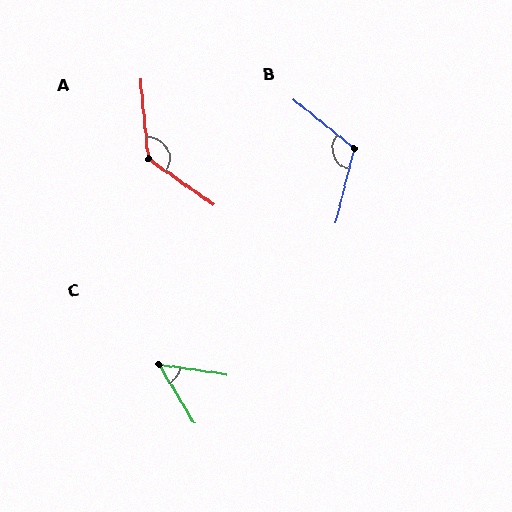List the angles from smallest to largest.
C (50°), B (115°), A (131°).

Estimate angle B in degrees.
Approximately 115 degrees.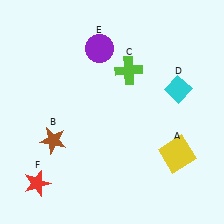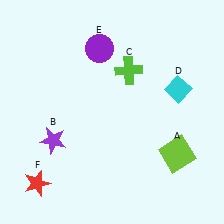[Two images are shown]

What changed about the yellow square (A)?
In Image 1, A is yellow. In Image 2, it changed to lime.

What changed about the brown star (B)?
In Image 1, B is brown. In Image 2, it changed to purple.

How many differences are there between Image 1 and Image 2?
There are 2 differences between the two images.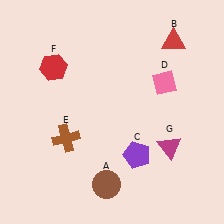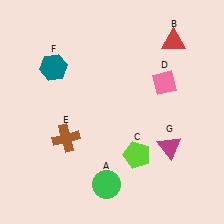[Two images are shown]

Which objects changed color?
A changed from brown to green. C changed from purple to lime. F changed from red to teal.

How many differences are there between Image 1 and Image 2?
There are 3 differences between the two images.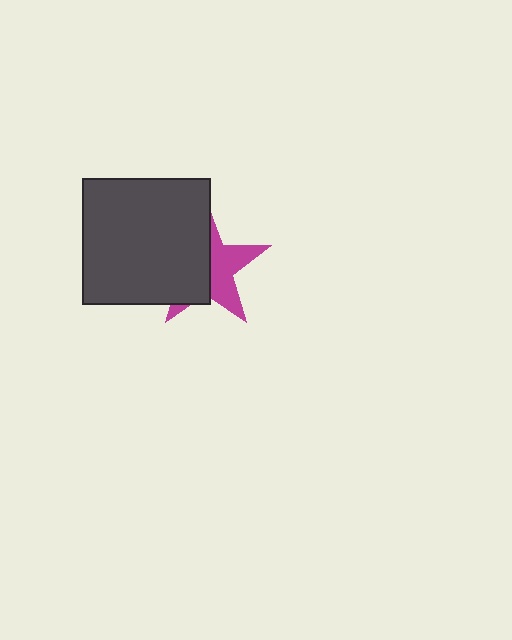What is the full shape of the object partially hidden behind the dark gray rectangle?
The partially hidden object is a magenta star.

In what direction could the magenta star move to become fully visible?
The magenta star could move right. That would shift it out from behind the dark gray rectangle entirely.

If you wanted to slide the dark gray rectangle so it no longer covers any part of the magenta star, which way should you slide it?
Slide it left — that is the most direct way to separate the two shapes.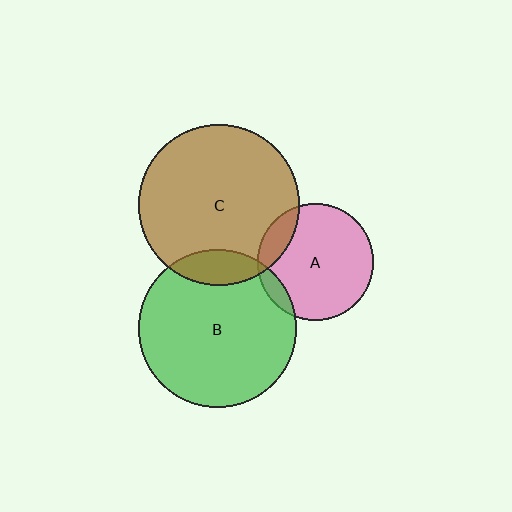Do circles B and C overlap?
Yes.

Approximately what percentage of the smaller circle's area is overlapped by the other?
Approximately 10%.